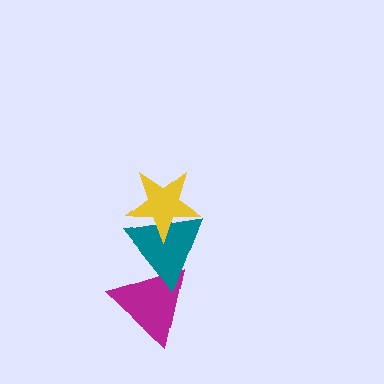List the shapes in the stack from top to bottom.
From top to bottom: the yellow star, the teal triangle, the magenta triangle.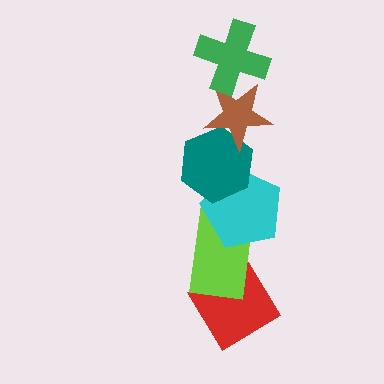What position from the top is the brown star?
The brown star is 2nd from the top.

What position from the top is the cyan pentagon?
The cyan pentagon is 4th from the top.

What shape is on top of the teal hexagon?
The brown star is on top of the teal hexagon.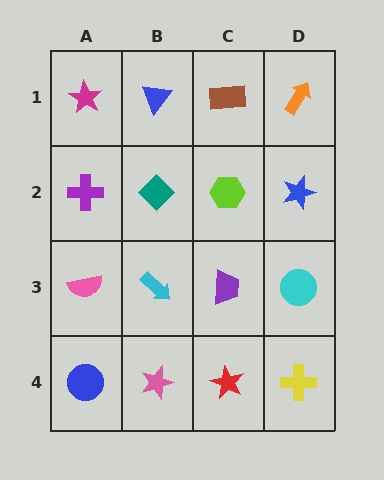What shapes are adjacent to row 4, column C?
A purple trapezoid (row 3, column C), a pink star (row 4, column B), a yellow cross (row 4, column D).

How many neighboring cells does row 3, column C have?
4.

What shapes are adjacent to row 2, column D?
An orange arrow (row 1, column D), a cyan circle (row 3, column D), a lime hexagon (row 2, column C).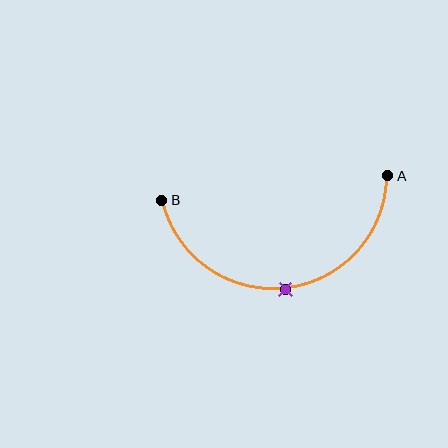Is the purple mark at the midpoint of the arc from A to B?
Yes. The purple mark lies on the arc at equal arc-length from both A and B — it is the arc midpoint.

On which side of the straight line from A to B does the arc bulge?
The arc bulges below the straight line connecting A and B.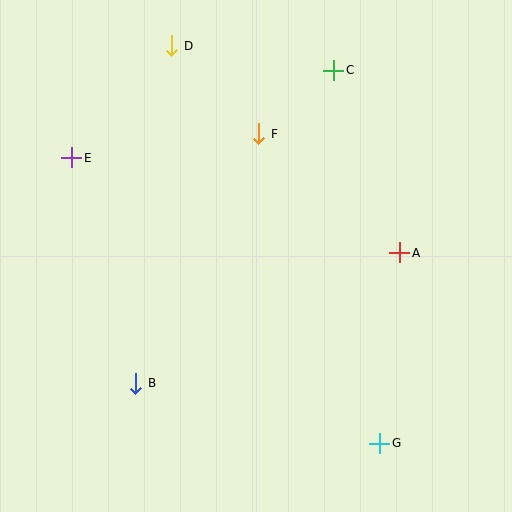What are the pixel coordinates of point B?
Point B is at (136, 383).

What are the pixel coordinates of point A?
Point A is at (400, 253).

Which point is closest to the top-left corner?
Point E is closest to the top-left corner.